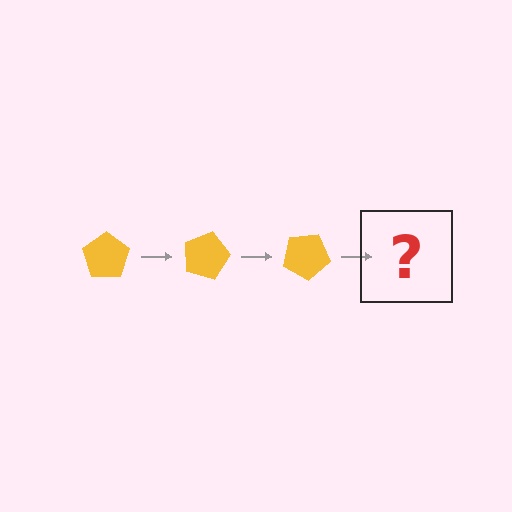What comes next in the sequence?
The next element should be a yellow pentagon rotated 45 degrees.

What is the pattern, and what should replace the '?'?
The pattern is that the pentagon rotates 15 degrees each step. The '?' should be a yellow pentagon rotated 45 degrees.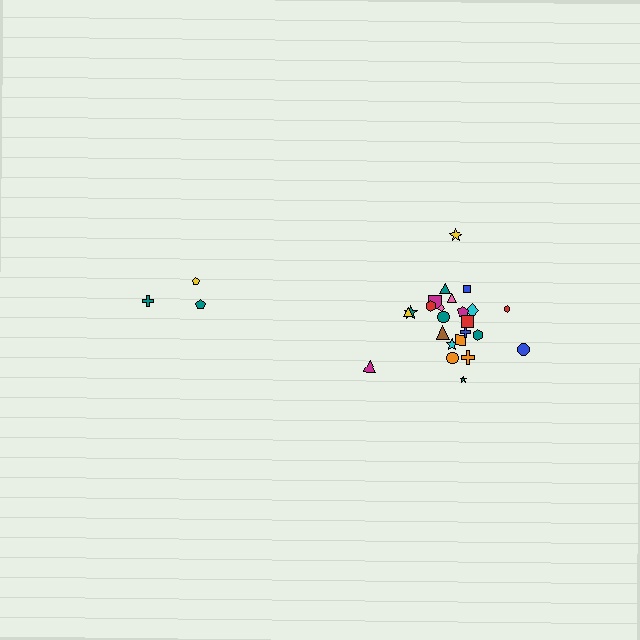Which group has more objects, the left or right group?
The right group.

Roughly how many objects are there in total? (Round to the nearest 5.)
Roughly 30 objects in total.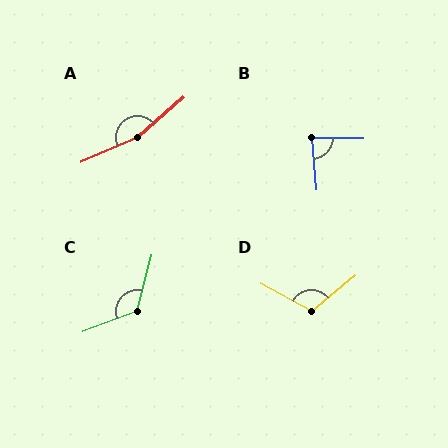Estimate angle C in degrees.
Approximately 125 degrees.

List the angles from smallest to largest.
B (84°), D (111°), C (125°), A (162°).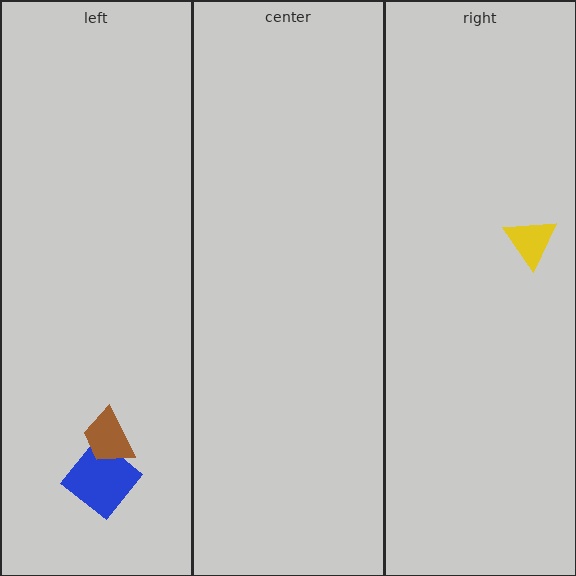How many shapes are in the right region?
1.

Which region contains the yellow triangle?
The right region.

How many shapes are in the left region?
2.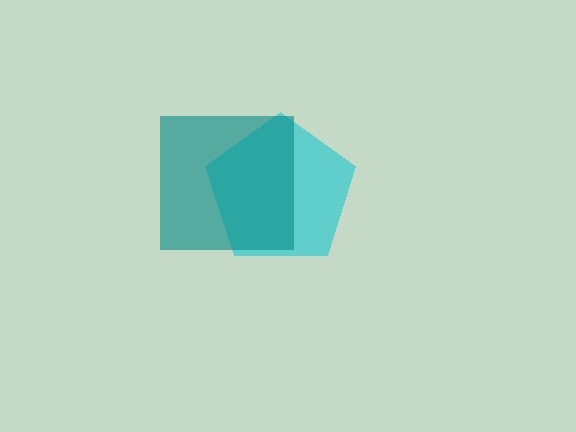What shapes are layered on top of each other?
The layered shapes are: a cyan pentagon, a teal square.